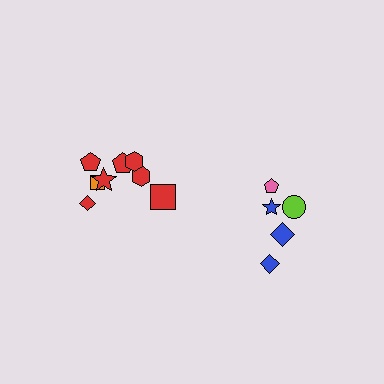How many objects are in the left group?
There are 8 objects.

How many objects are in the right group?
There are 5 objects.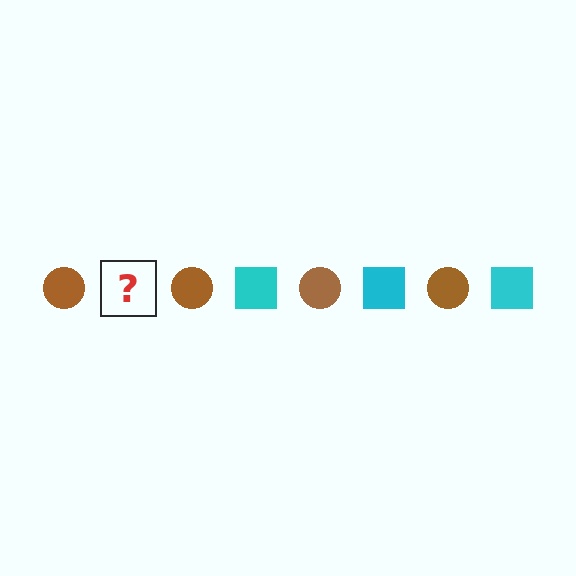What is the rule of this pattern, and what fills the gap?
The rule is that the pattern alternates between brown circle and cyan square. The gap should be filled with a cyan square.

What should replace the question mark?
The question mark should be replaced with a cyan square.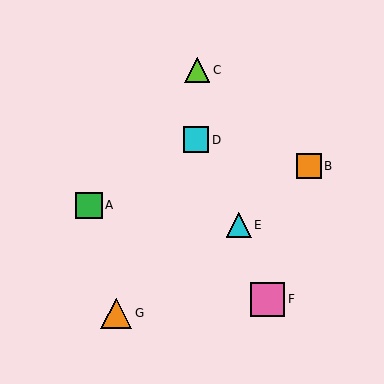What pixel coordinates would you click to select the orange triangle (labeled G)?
Click at (116, 313) to select the orange triangle G.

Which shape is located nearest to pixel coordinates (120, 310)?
The orange triangle (labeled G) at (116, 313) is nearest to that location.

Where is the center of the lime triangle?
The center of the lime triangle is at (197, 70).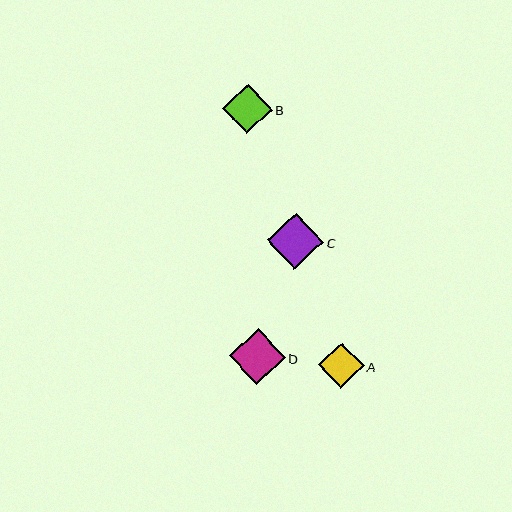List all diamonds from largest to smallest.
From largest to smallest: C, D, B, A.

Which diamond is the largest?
Diamond C is the largest with a size of approximately 56 pixels.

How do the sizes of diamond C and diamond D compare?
Diamond C and diamond D are approximately the same size.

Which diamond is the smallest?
Diamond A is the smallest with a size of approximately 46 pixels.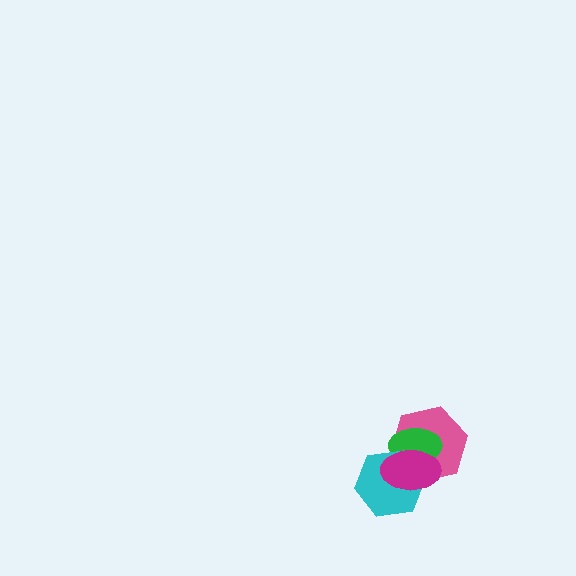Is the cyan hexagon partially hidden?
Yes, it is partially covered by another shape.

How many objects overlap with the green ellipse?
3 objects overlap with the green ellipse.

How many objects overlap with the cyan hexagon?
3 objects overlap with the cyan hexagon.